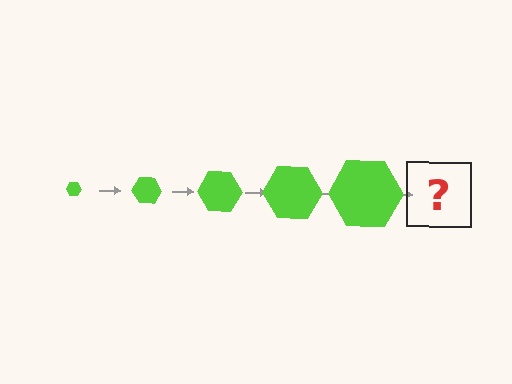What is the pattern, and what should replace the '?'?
The pattern is that the hexagon gets progressively larger each step. The '?' should be a lime hexagon, larger than the previous one.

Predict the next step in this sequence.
The next step is a lime hexagon, larger than the previous one.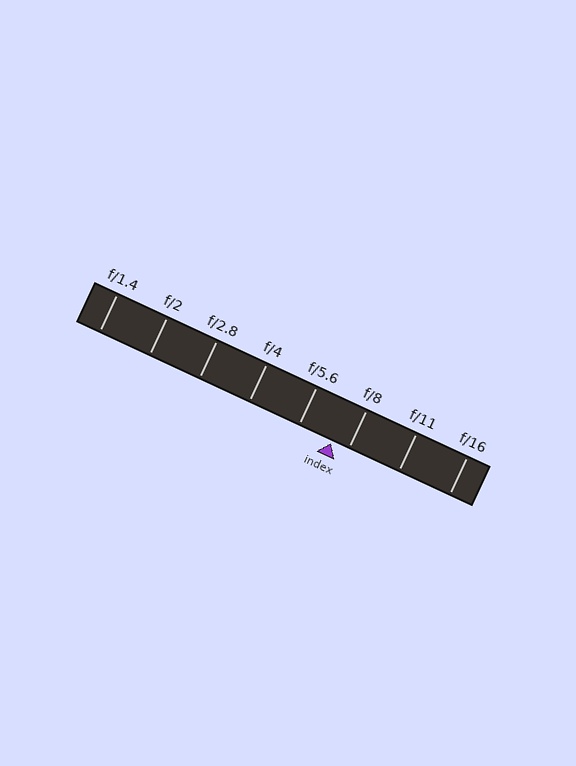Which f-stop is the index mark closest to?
The index mark is closest to f/8.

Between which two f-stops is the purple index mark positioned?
The index mark is between f/5.6 and f/8.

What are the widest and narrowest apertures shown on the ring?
The widest aperture shown is f/1.4 and the narrowest is f/16.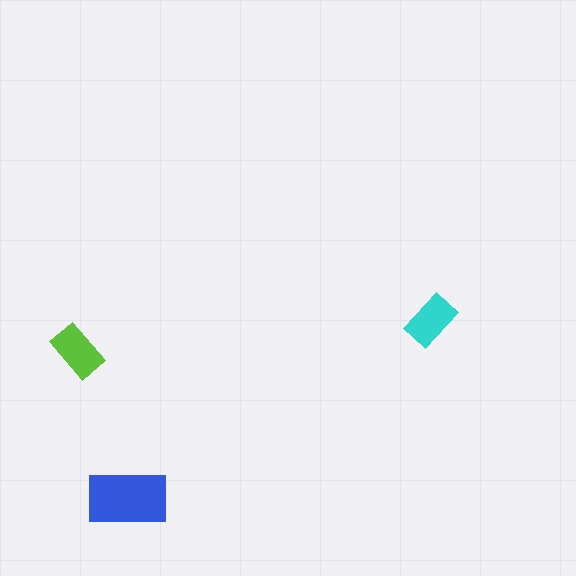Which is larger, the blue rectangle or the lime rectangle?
The blue one.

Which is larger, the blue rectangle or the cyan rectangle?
The blue one.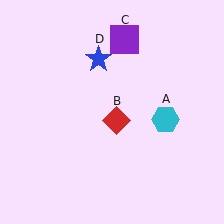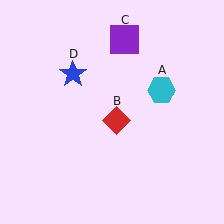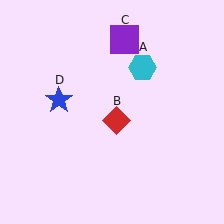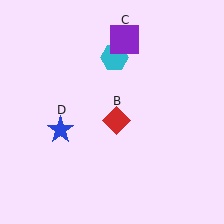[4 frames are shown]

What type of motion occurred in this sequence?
The cyan hexagon (object A), blue star (object D) rotated counterclockwise around the center of the scene.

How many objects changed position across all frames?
2 objects changed position: cyan hexagon (object A), blue star (object D).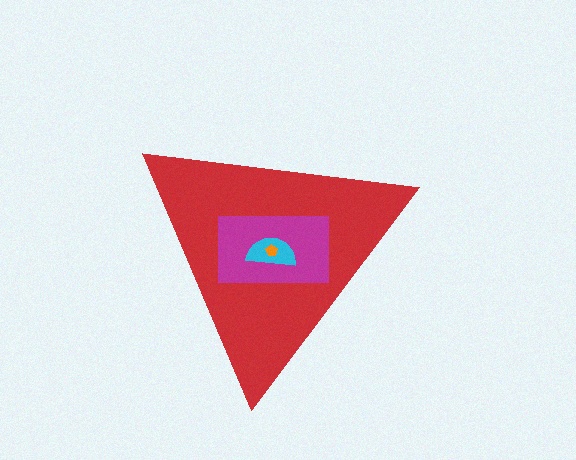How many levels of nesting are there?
4.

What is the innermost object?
The orange pentagon.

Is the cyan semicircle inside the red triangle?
Yes.